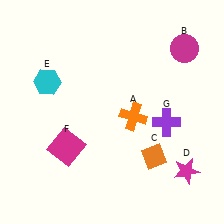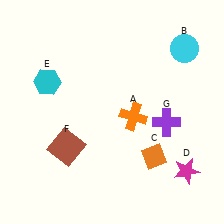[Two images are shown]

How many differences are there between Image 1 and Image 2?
There are 2 differences between the two images.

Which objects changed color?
B changed from magenta to cyan. F changed from magenta to brown.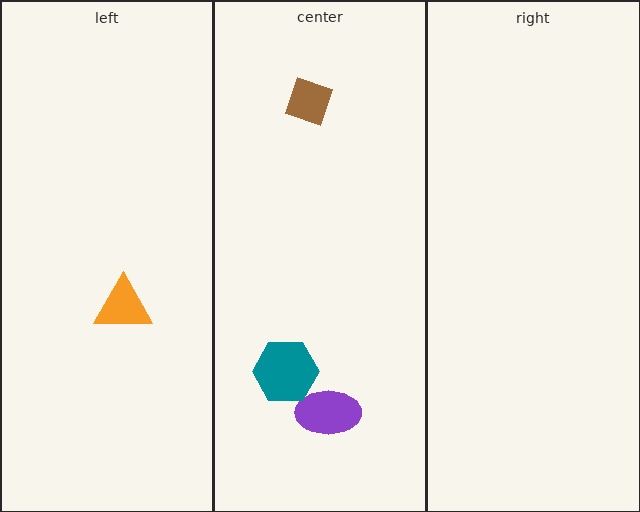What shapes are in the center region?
The brown diamond, the purple ellipse, the teal hexagon.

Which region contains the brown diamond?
The center region.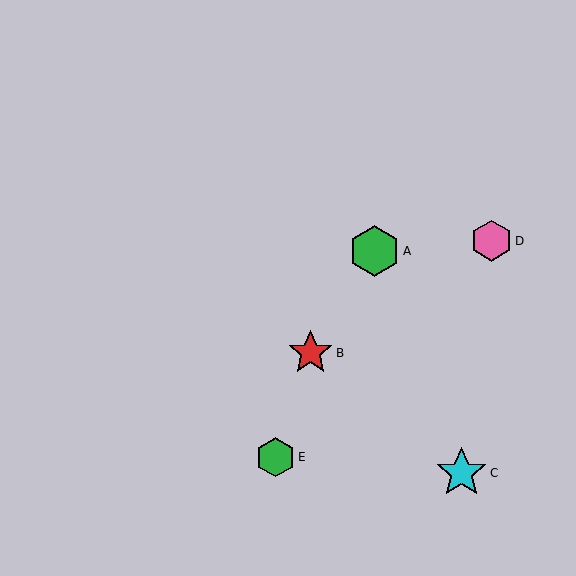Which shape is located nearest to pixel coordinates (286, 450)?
The green hexagon (labeled E) at (275, 457) is nearest to that location.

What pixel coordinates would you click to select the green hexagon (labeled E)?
Click at (275, 457) to select the green hexagon E.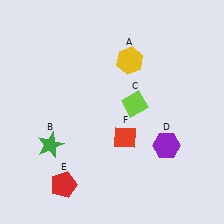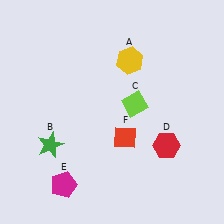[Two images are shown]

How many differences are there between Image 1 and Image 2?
There are 2 differences between the two images.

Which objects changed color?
D changed from purple to red. E changed from red to magenta.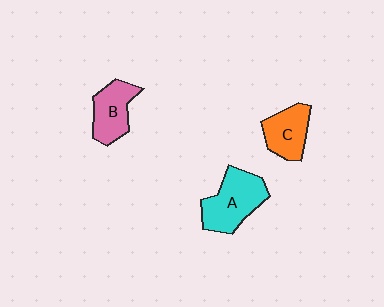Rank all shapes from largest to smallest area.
From largest to smallest: A (cyan), B (pink), C (orange).